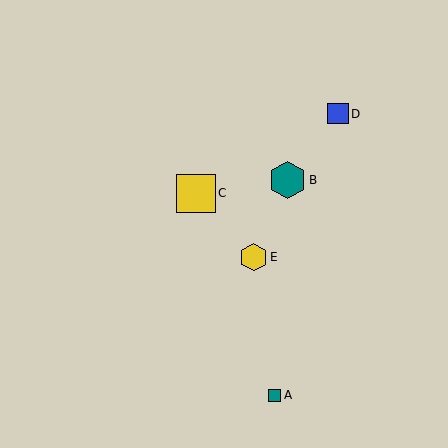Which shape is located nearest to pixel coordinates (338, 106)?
The blue square (labeled D) at (338, 114) is nearest to that location.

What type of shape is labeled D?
Shape D is a blue square.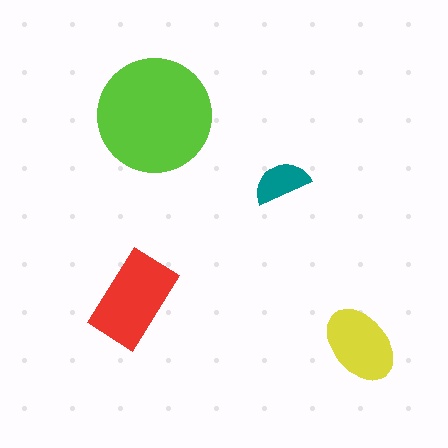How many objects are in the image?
There are 4 objects in the image.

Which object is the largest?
The lime circle.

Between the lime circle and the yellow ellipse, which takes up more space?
The lime circle.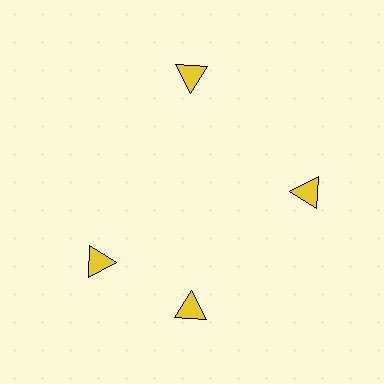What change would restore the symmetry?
The symmetry would be restored by rotating it back into even spacing with its neighbors so that all 4 triangles sit at equal angles and equal distance from the center.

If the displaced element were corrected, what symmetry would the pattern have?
It would have 4-fold rotational symmetry — the pattern would map onto itself every 90 degrees.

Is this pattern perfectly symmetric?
No. The 4 yellow triangles are arranged in a ring, but one element near the 9 o'clock position is rotated out of alignment along the ring, breaking the 4-fold rotational symmetry.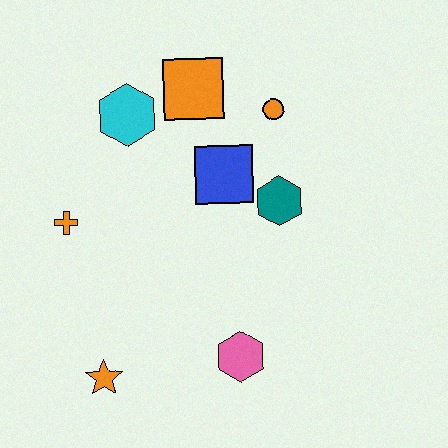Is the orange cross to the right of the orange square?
No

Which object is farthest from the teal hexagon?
The orange star is farthest from the teal hexagon.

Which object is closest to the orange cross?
The cyan hexagon is closest to the orange cross.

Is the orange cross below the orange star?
No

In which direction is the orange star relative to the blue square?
The orange star is below the blue square.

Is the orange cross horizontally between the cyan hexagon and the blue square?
No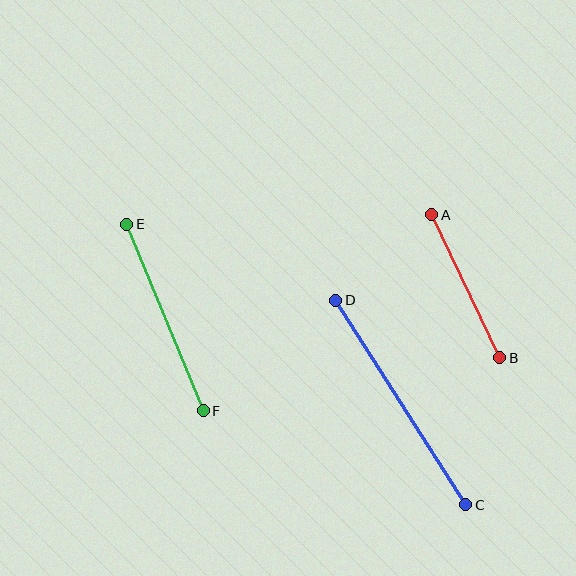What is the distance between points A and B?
The distance is approximately 159 pixels.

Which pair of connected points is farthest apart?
Points C and D are farthest apart.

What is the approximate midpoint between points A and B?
The midpoint is at approximately (466, 286) pixels.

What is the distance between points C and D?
The distance is approximately 242 pixels.